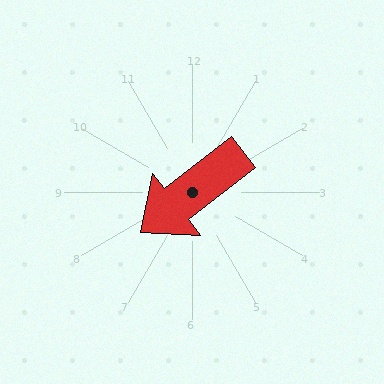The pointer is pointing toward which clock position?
Roughly 8 o'clock.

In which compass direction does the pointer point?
Southwest.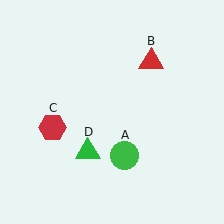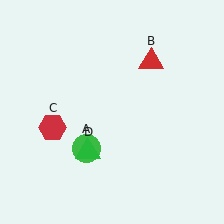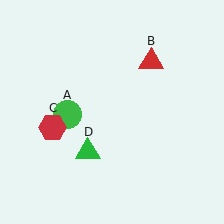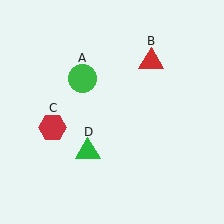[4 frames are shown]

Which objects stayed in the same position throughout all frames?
Red triangle (object B) and red hexagon (object C) and green triangle (object D) remained stationary.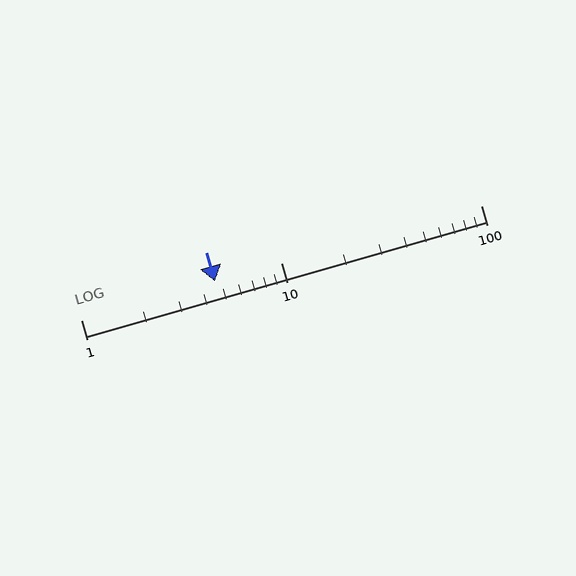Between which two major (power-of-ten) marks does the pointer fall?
The pointer is between 1 and 10.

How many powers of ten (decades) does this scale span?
The scale spans 2 decades, from 1 to 100.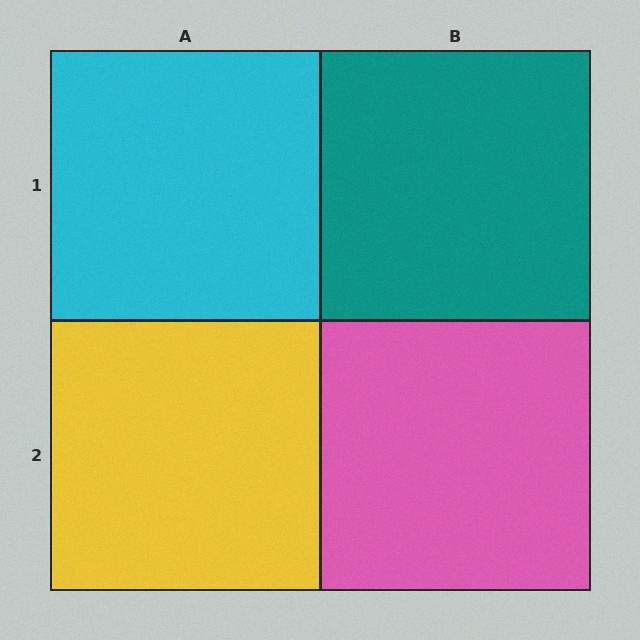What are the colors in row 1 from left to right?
Cyan, teal.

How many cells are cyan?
1 cell is cyan.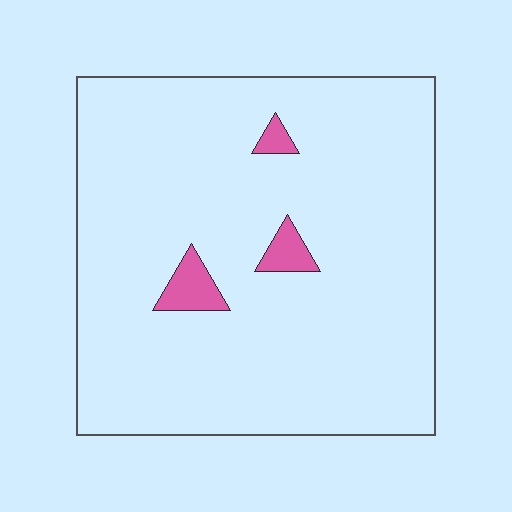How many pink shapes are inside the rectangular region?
3.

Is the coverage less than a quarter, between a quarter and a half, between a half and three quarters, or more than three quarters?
Less than a quarter.